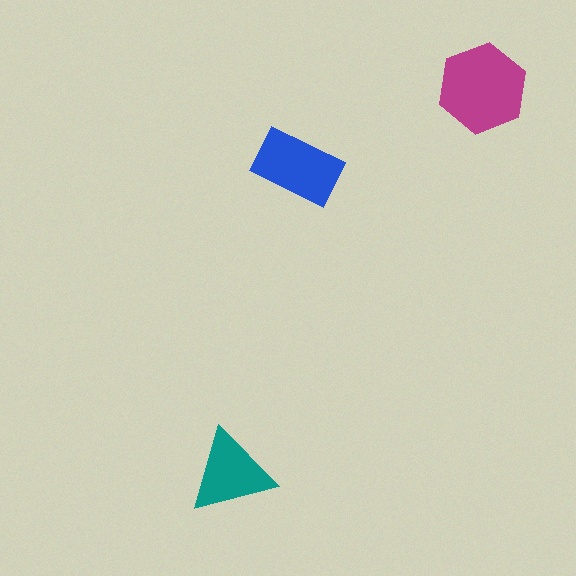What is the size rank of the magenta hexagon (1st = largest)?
1st.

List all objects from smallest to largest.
The teal triangle, the blue rectangle, the magenta hexagon.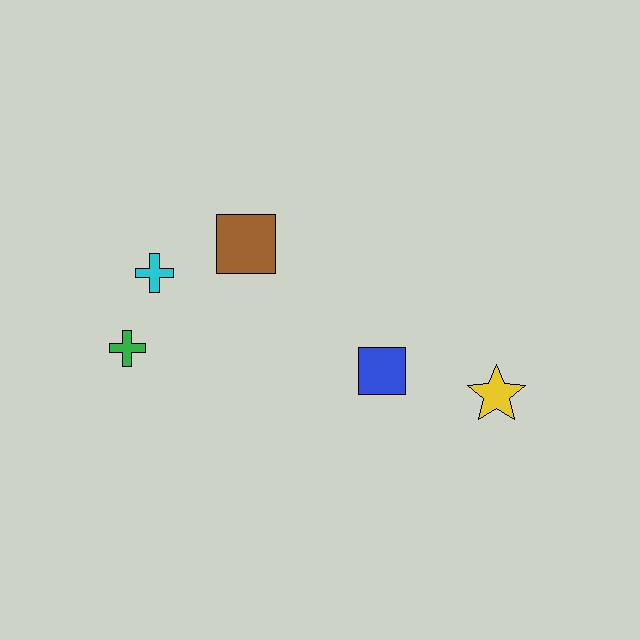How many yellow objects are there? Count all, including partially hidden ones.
There is 1 yellow object.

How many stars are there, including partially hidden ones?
There is 1 star.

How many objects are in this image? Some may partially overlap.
There are 5 objects.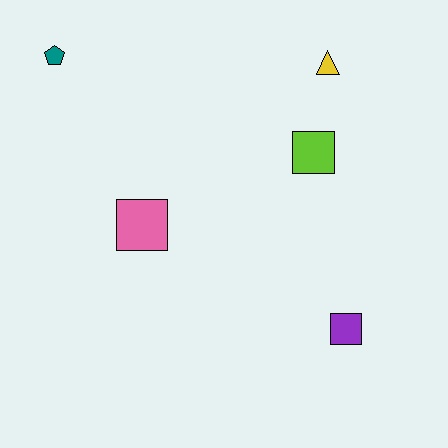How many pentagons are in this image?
There is 1 pentagon.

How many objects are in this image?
There are 5 objects.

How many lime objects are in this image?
There is 1 lime object.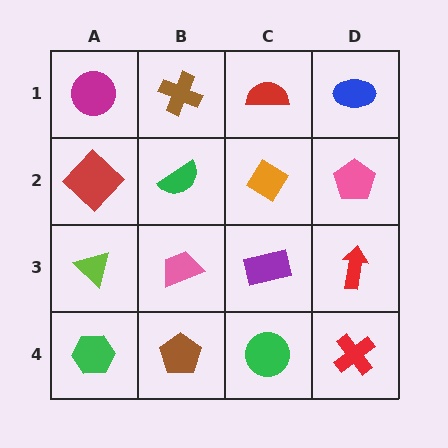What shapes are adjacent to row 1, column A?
A red diamond (row 2, column A), a brown cross (row 1, column B).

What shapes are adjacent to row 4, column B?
A pink trapezoid (row 3, column B), a green hexagon (row 4, column A), a green circle (row 4, column C).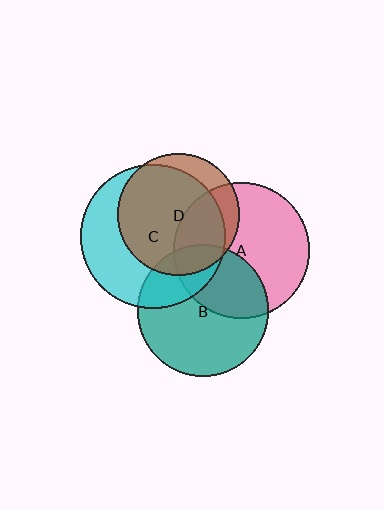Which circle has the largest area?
Circle C (cyan).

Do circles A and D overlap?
Yes.